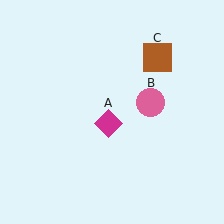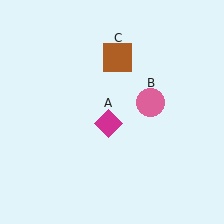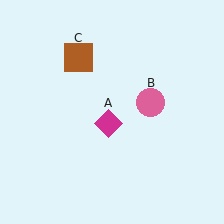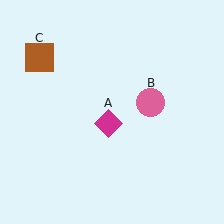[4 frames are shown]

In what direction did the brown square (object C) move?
The brown square (object C) moved left.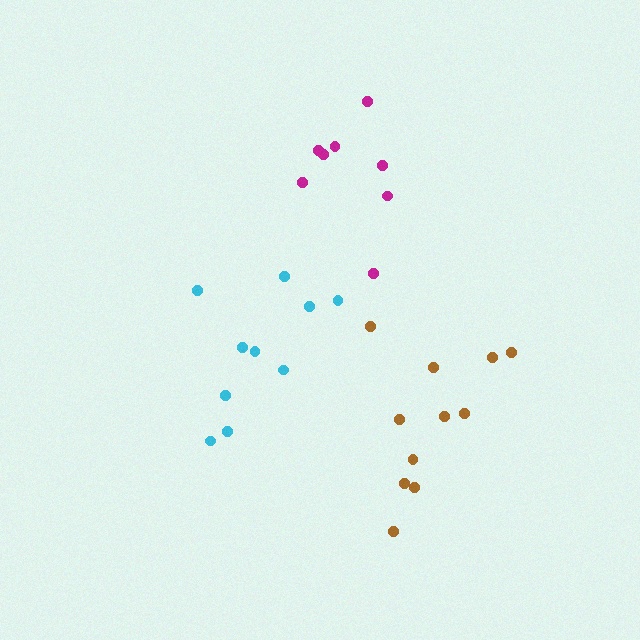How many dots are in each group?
Group 1: 11 dots, Group 2: 8 dots, Group 3: 10 dots (29 total).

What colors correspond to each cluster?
The clusters are colored: brown, magenta, cyan.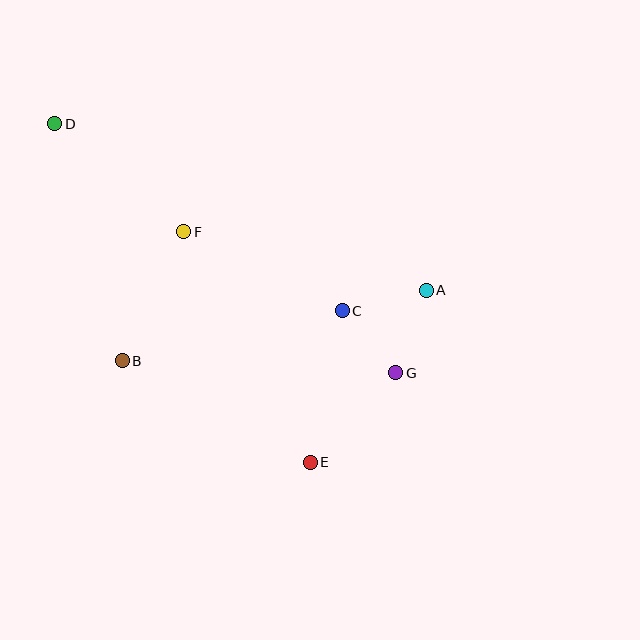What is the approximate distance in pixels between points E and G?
The distance between E and G is approximately 124 pixels.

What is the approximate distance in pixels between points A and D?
The distance between A and D is approximately 407 pixels.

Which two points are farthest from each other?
Points D and E are farthest from each other.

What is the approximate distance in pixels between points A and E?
The distance between A and E is approximately 207 pixels.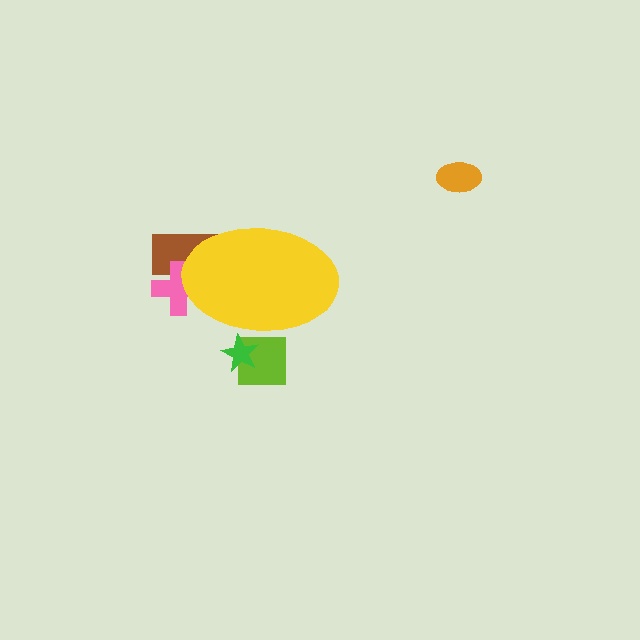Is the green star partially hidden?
Yes, the green star is partially hidden behind the yellow ellipse.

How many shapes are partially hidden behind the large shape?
4 shapes are partially hidden.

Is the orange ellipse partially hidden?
No, the orange ellipse is fully visible.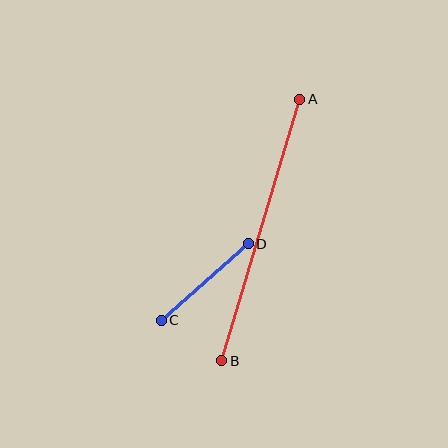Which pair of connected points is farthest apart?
Points A and B are farthest apart.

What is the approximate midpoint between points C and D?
The midpoint is at approximately (205, 282) pixels.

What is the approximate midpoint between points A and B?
The midpoint is at approximately (261, 230) pixels.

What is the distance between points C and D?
The distance is approximately 116 pixels.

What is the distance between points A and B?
The distance is approximately 273 pixels.